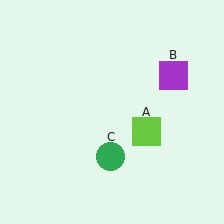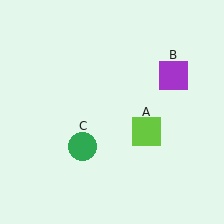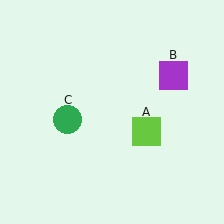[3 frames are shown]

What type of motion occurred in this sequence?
The green circle (object C) rotated clockwise around the center of the scene.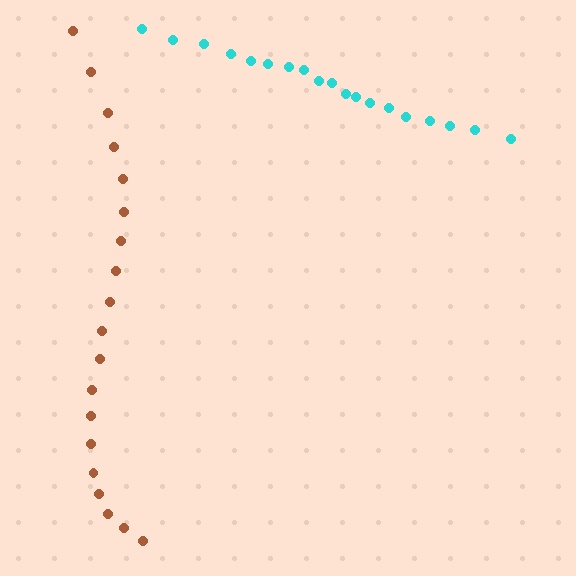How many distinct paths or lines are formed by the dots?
There are 2 distinct paths.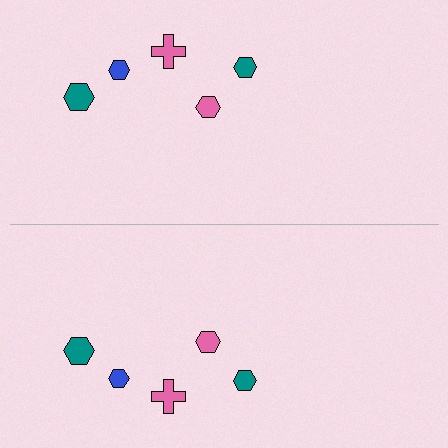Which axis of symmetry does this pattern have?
The pattern has a horizontal axis of symmetry running through the center of the image.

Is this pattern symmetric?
Yes, this pattern has bilateral (reflection) symmetry.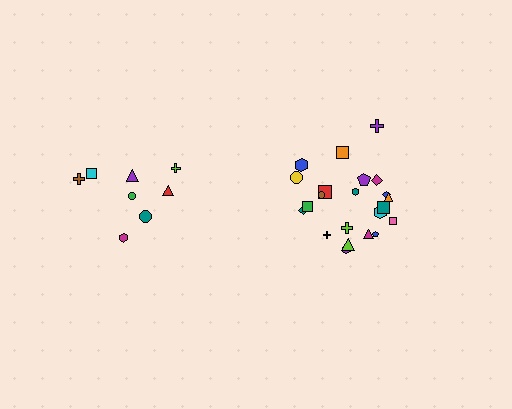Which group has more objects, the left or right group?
The right group.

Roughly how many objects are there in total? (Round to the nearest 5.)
Roughly 30 objects in total.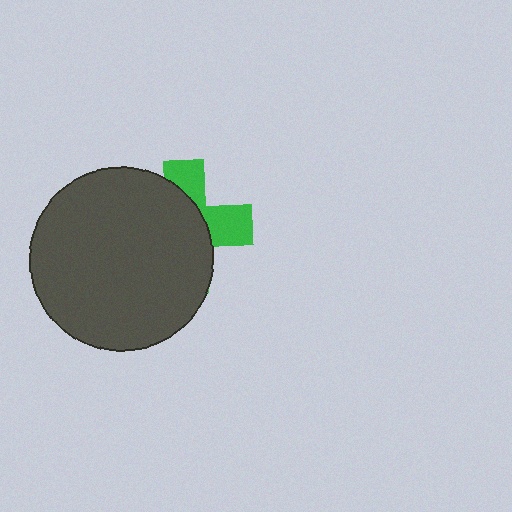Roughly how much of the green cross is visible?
A small part of it is visible (roughly 34%).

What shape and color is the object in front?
The object in front is a dark gray circle.